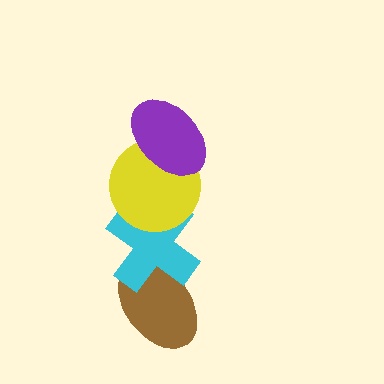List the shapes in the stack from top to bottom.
From top to bottom: the purple ellipse, the yellow circle, the cyan cross, the brown ellipse.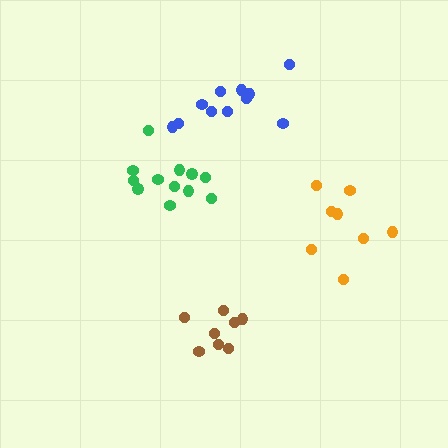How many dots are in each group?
Group 1: 8 dots, Group 2: 11 dots, Group 3: 12 dots, Group 4: 8 dots (39 total).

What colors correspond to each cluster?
The clusters are colored: brown, blue, green, orange.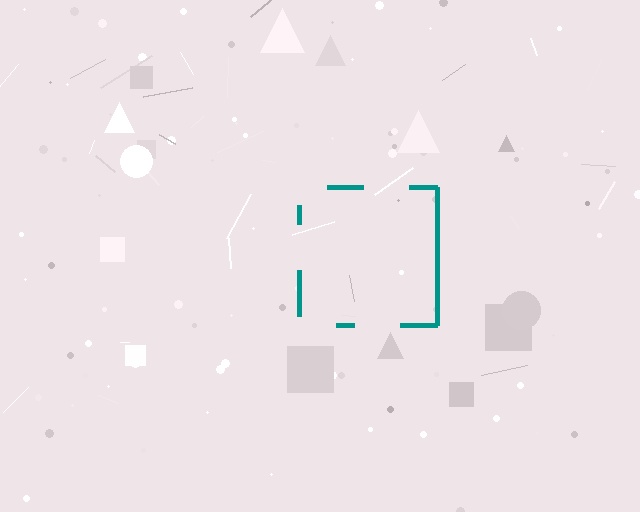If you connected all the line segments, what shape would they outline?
They would outline a square.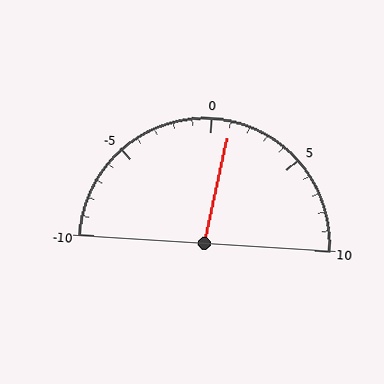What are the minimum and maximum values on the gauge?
The gauge ranges from -10 to 10.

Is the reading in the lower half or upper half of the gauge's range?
The reading is in the upper half of the range (-10 to 10).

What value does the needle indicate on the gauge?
The needle indicates approximately 1.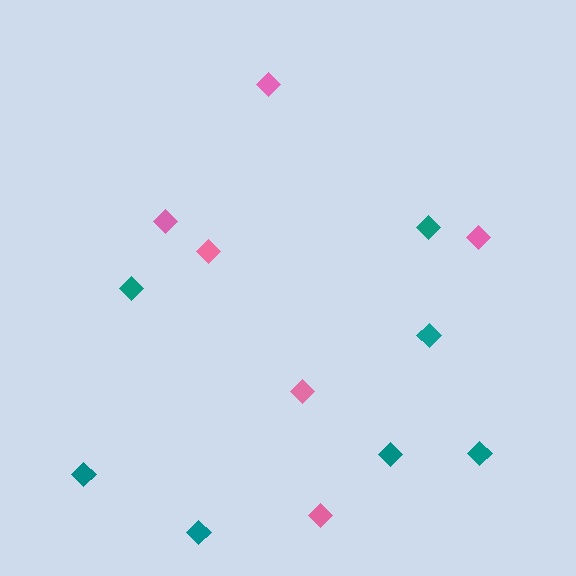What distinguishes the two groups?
There are 2 groups: one group of teal diamonds (7) and one group of pink diamonds (6).